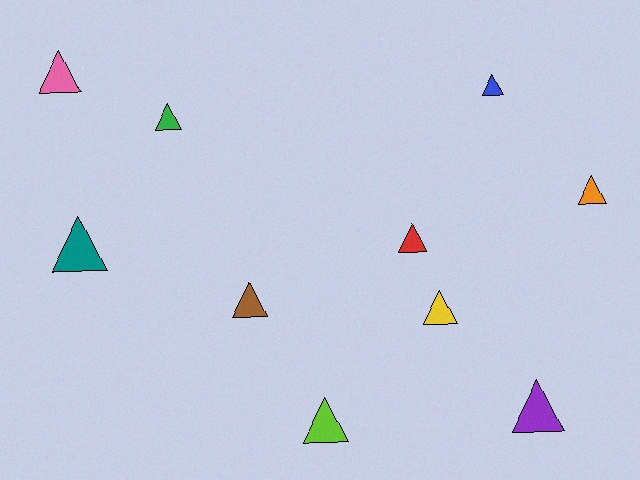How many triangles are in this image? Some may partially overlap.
There are 10 triangles.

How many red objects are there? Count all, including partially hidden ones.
There is 1 red object.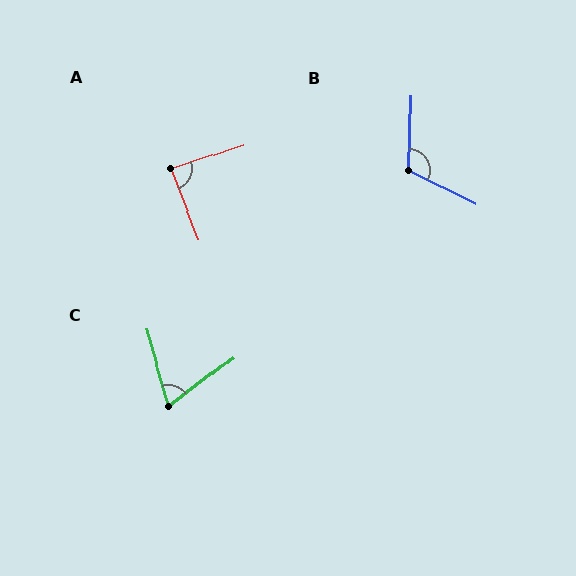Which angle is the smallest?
C, at approximately 69 degrees.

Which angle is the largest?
B, at approximately 114 degrees.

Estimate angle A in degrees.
Approximately 87 degrees.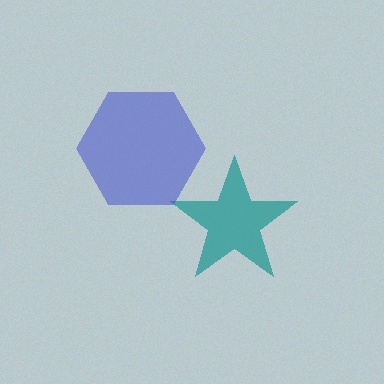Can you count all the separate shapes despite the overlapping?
Yes, there are 2 separate shapes.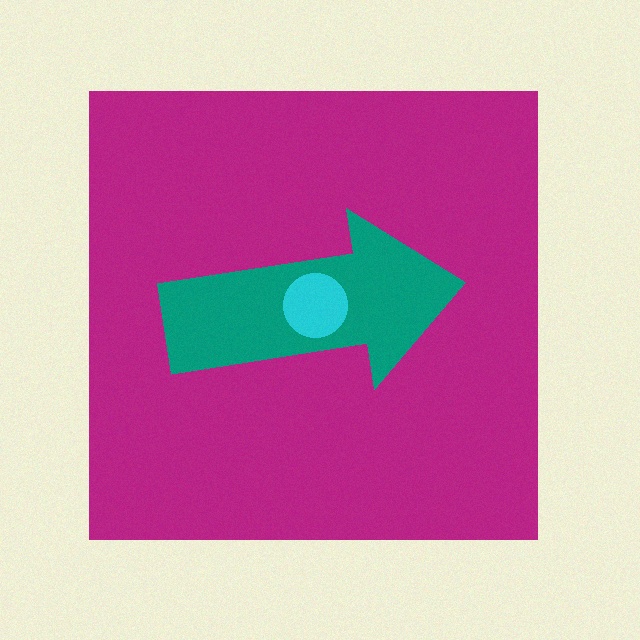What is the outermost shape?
The magenta square.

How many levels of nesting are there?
3.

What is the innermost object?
The cyan circle.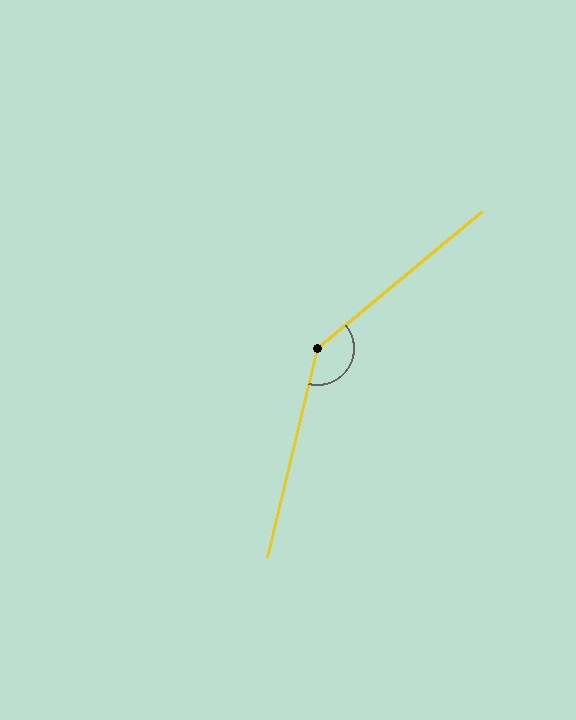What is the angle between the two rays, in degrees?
Approximately 143 degrees.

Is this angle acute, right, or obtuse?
It is obtuse.